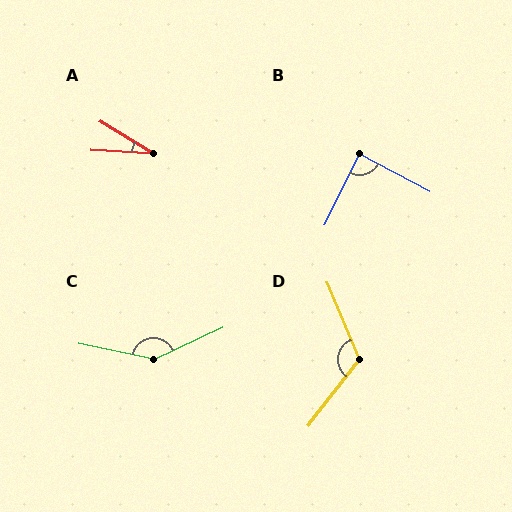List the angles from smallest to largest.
A (28°), B (89°), D (120°), C (143°).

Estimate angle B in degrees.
Approximately 89 degrees.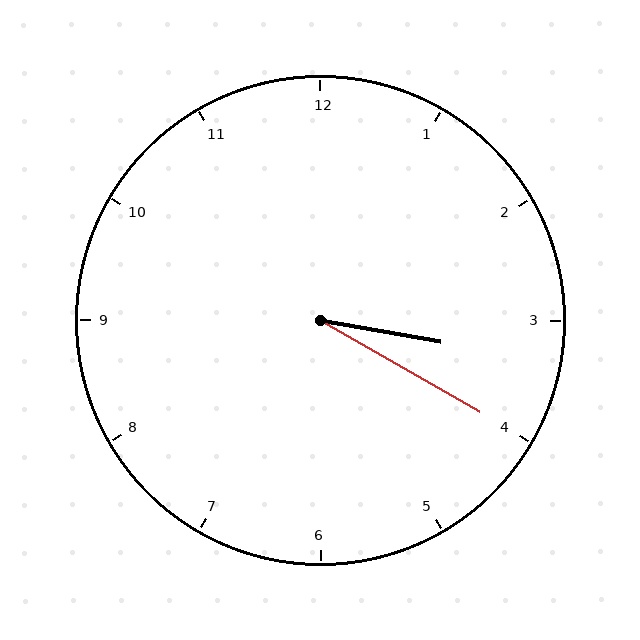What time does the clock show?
3:20.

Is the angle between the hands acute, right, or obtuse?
It is acute.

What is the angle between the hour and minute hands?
Approximately 20 degrees.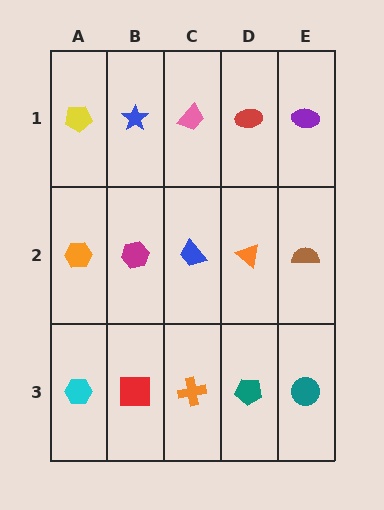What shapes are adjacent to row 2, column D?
A red ellipse (row 1, column D), a teal pentagon (row 3, column D), a blue trapezoid (row 2, column C), a brown semicircle (row 2, column E).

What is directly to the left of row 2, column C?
A magenta hexagon.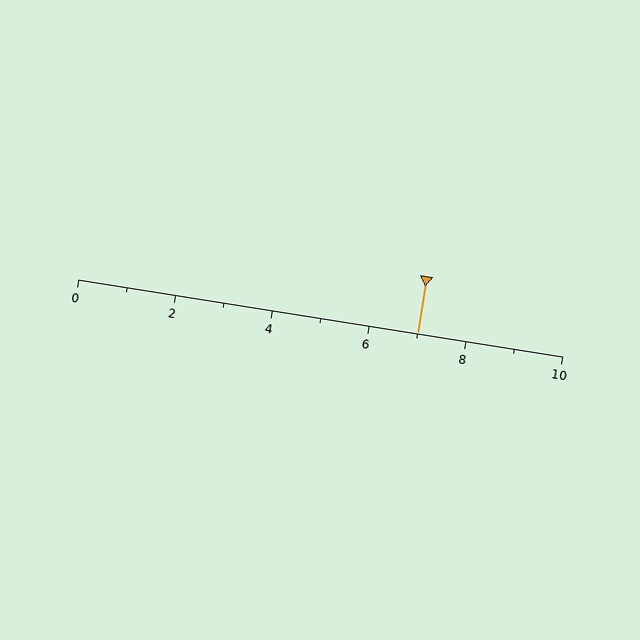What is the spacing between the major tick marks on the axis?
The major ticks are spaced 2 apart.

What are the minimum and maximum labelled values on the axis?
The axis runs from 0 to 10.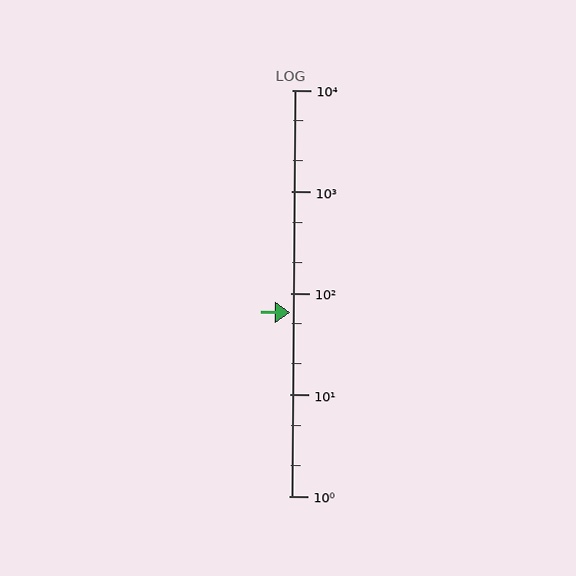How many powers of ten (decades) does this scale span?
The scale spans 4 decades, from 1 to 10000.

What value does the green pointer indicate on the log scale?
The pointer indicates approximately 64.